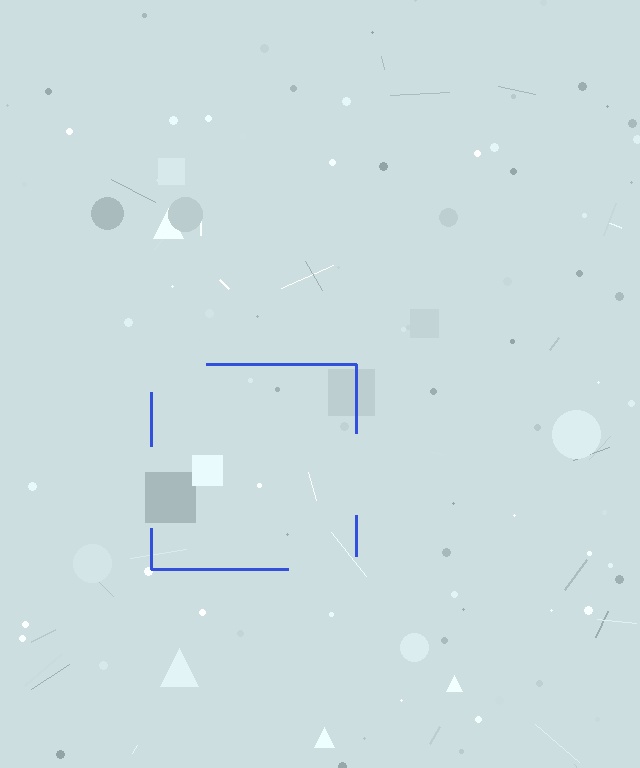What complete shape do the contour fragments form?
The contour fragments form a square.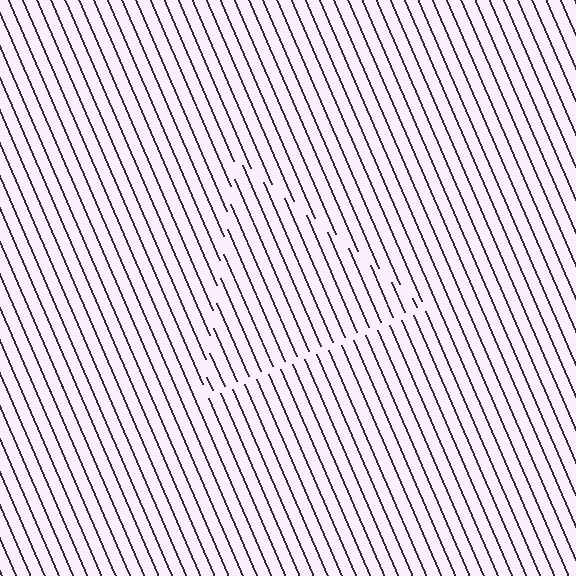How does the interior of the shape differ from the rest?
The interior of the shape contains the same grating, shifted by half a period — the contour is defined by the phase discontinuity where line-ends from the inner and outer gratings abut.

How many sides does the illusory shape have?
3 sides — the line-ends trace a triangle.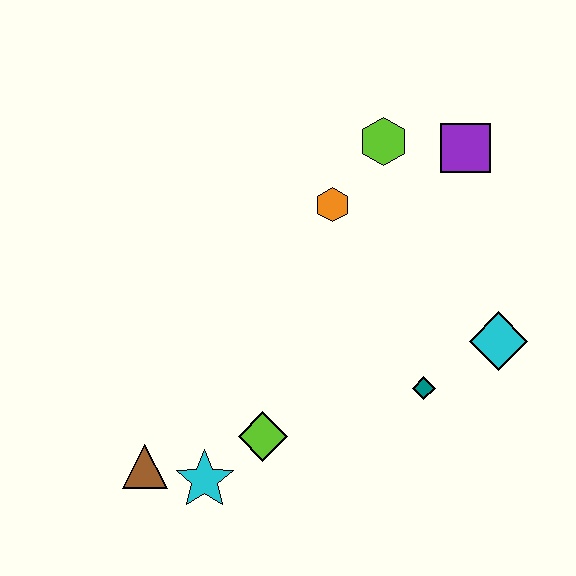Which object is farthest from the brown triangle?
The purple square is farthest from the brown triangle.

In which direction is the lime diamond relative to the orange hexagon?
The lime diamond is below the orange hexagon.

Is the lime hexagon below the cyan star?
No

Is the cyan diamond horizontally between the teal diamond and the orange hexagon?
No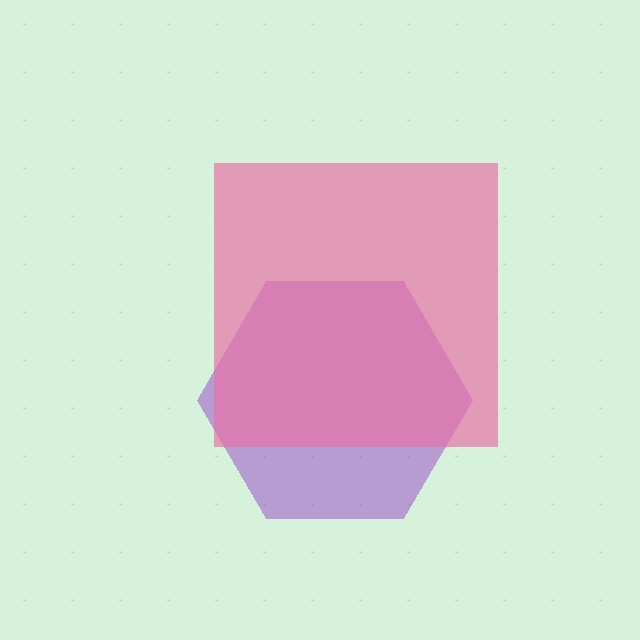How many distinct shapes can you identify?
There are 2 distinct shapes: a purple hexagon, a pink square.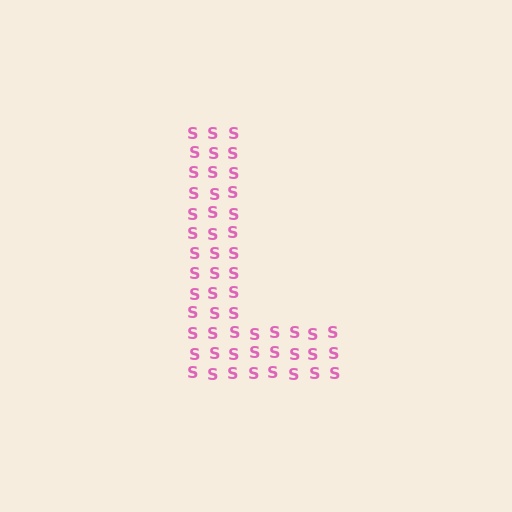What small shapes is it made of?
It is made of small letter S's.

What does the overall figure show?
The overall figure shows the letter L.